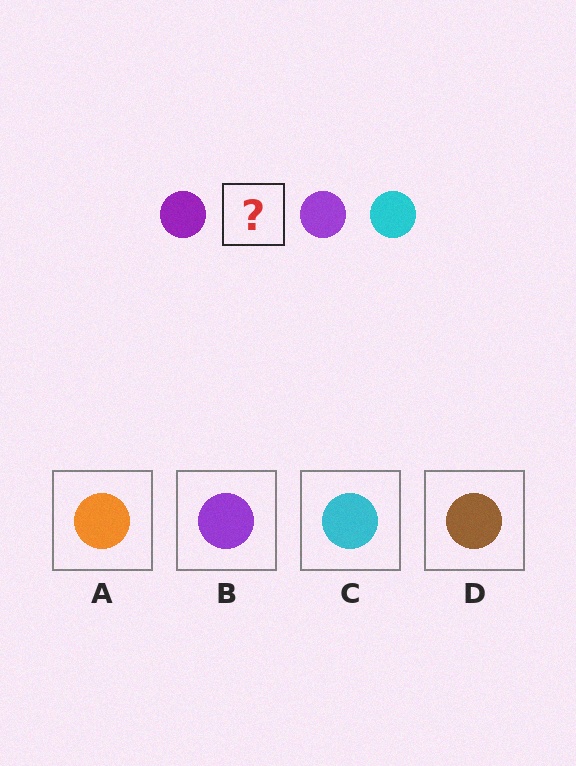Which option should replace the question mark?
Option C.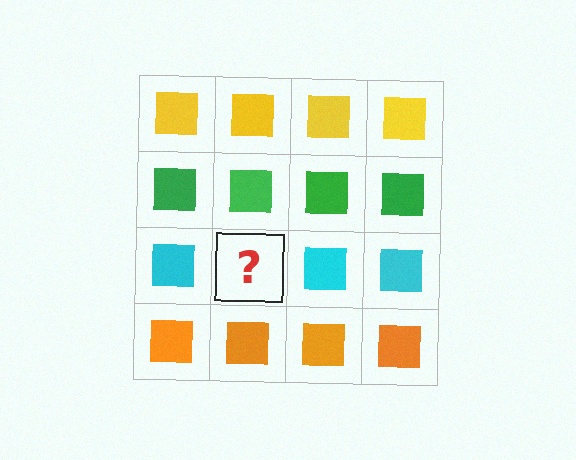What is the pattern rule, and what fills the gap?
The rule is that each row has a consistent color. The gap should be filled with a cyan square.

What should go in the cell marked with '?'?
The missing cell should contain a cyan square.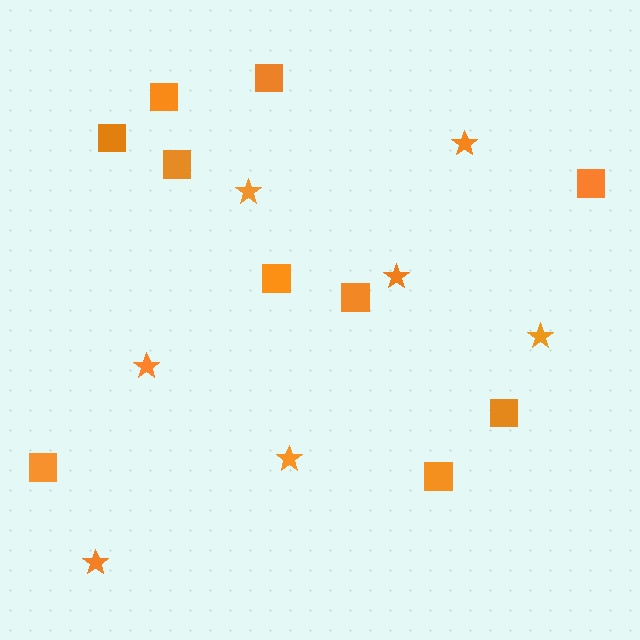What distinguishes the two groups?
There are 2 groups: one group of squares (10) and one group of stars (7).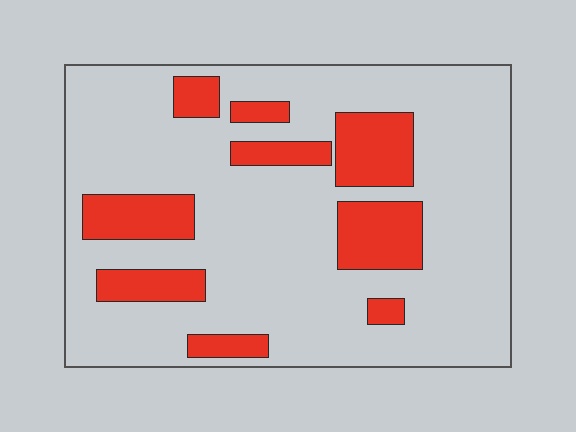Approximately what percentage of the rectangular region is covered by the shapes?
Approximately 20%.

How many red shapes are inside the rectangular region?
9.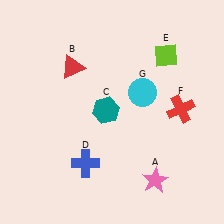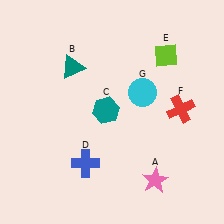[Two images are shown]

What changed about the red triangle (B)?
In Image 1, B is red. In Image 2, it changed to teal.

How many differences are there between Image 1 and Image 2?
There is 1 difference between the two images.